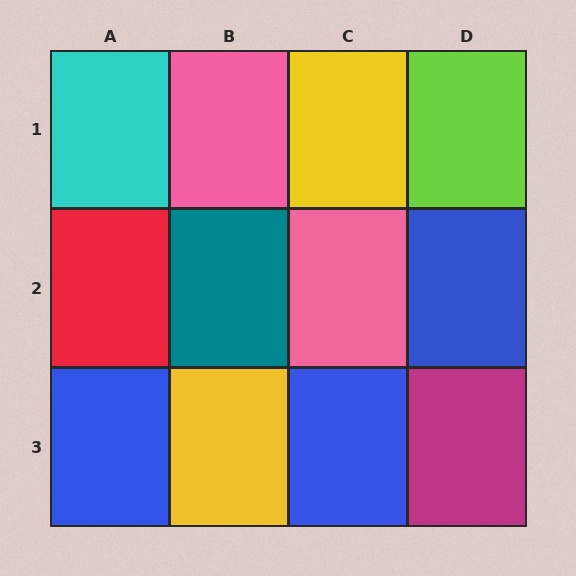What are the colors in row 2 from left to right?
Red, teal, pink, blue.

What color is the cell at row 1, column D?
Lime.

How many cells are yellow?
2 cells are yellow.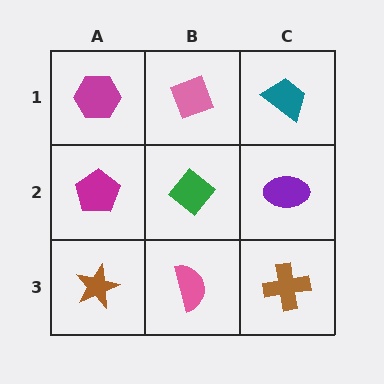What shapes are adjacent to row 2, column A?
A magenta hexagon (row 1, column A), a brown star (row 3, column A), a green diamond (row 2, column B).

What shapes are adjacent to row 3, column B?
A green diamond (row 2, column B), a brown star (row 3, column A), a brown cross (row 3, column C).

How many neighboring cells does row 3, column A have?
2.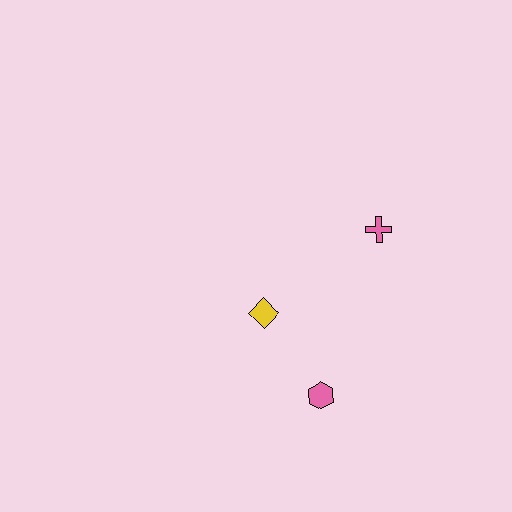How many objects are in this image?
There are 3 objects.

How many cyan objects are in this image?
There are no cyan objects.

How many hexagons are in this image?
There is 1 hexagon.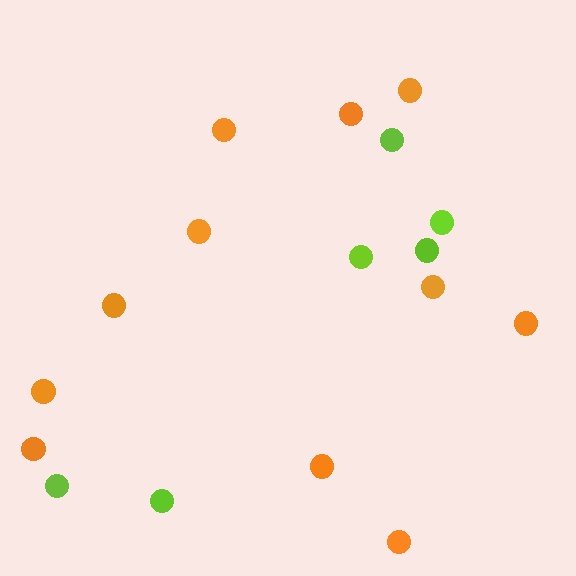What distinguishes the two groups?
There are 2 groups: one group of lime circles (6) and one group of orange circles (11).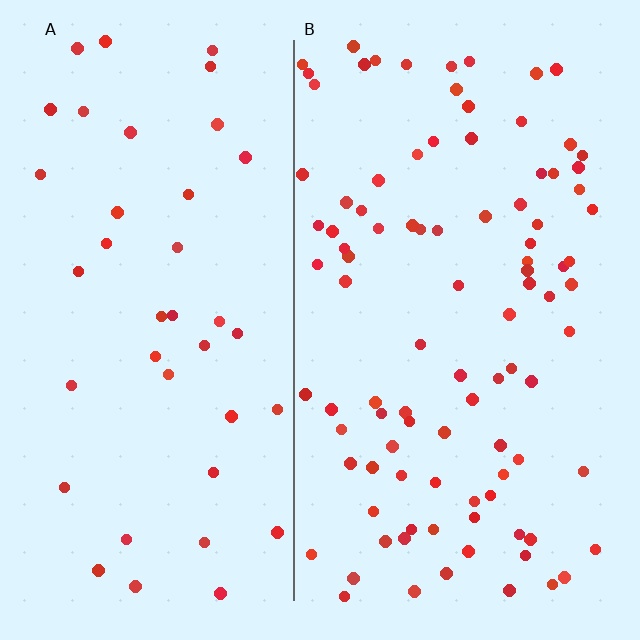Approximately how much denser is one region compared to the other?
Approximately 2.4× — region B over region A.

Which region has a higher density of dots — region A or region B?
B (the right).